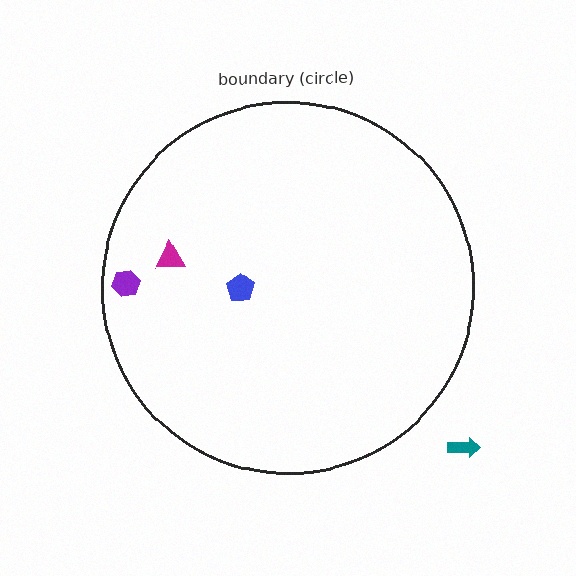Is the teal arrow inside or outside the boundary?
Outside.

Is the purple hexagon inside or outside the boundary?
Inside.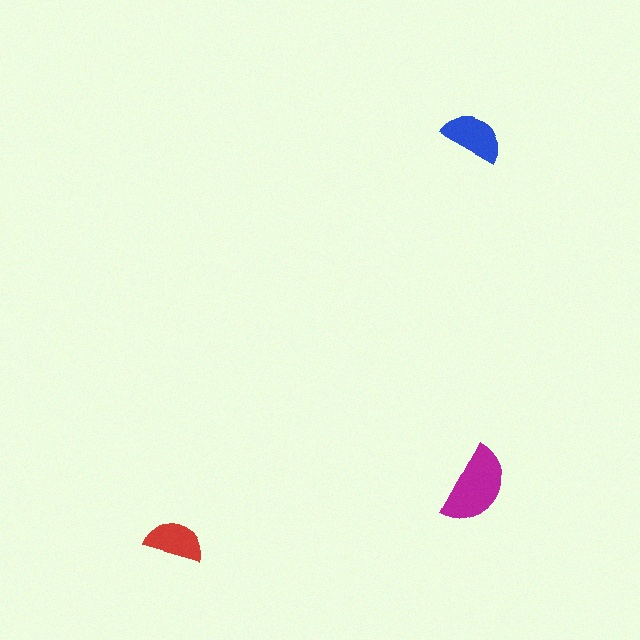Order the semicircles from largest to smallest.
the magenta one, the blue one, the red one.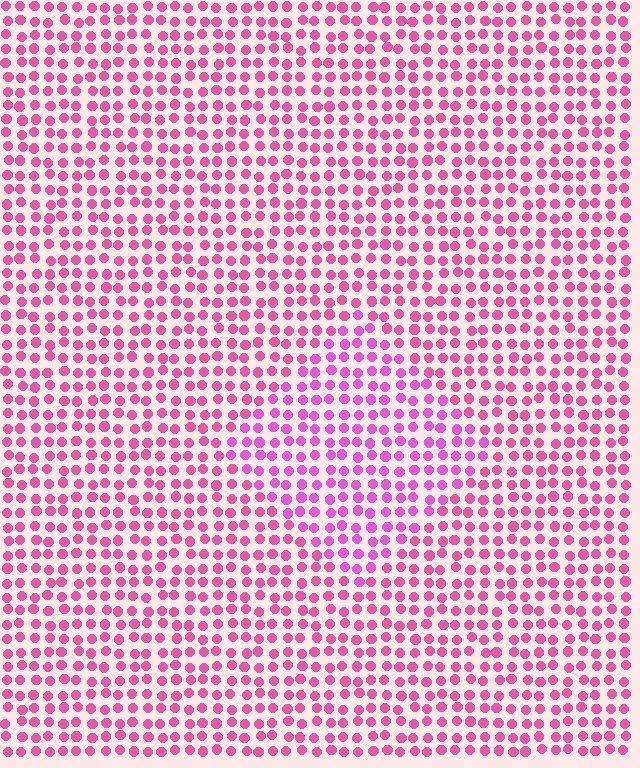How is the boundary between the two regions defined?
The boundary is defined purely by a slight shift in hue (about 21 degrees). Spacing, size, and orientation are identical on both sides.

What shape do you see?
I see a diamond.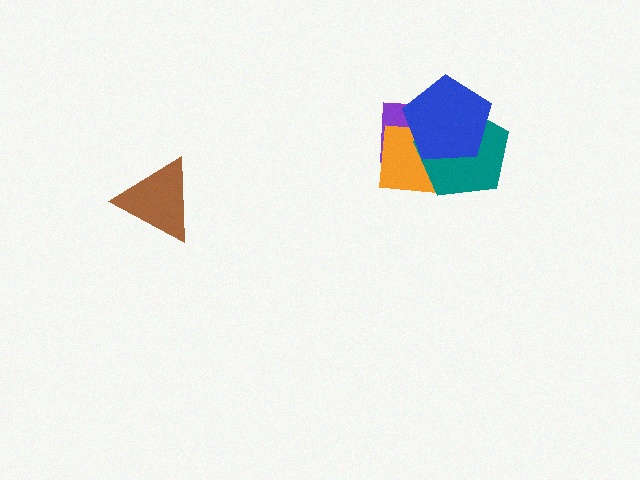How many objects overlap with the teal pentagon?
3 objects overlap with the teal pentagon.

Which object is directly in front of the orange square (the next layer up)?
The teal pentagon is directly in front of the orange square.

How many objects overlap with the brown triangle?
0 objects overlap with the brown triangle.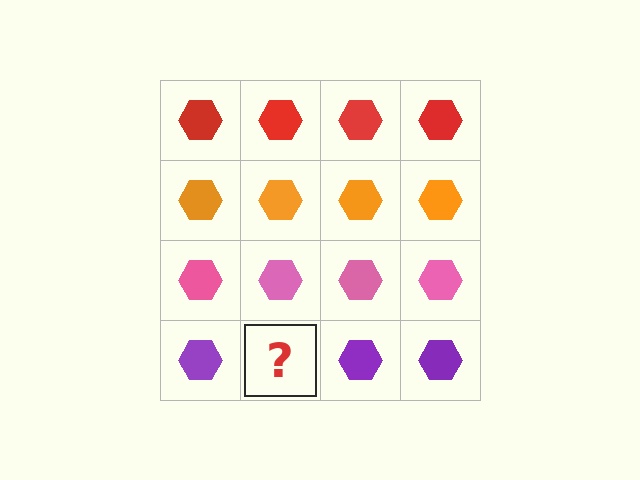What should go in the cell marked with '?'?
The missing cell should contain a purple hexagon.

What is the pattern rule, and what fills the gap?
The rule is that each row has a consistent color. The gap should be filled with a purple hexagon.